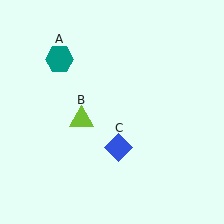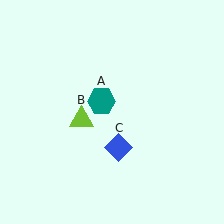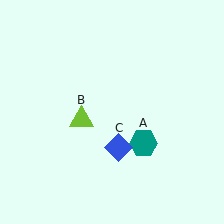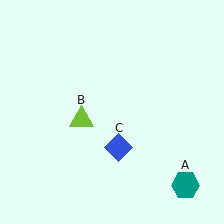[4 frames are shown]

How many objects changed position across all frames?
1 object changed position: teal hexagon (object A).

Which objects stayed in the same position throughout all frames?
Lime triangle (object B) and blue diamond (object C) remained stationary.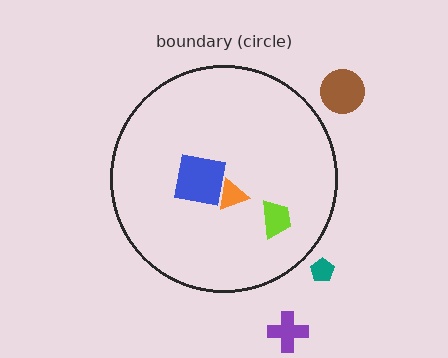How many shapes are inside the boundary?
3 inside, 3 outside.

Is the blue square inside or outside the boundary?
Inside.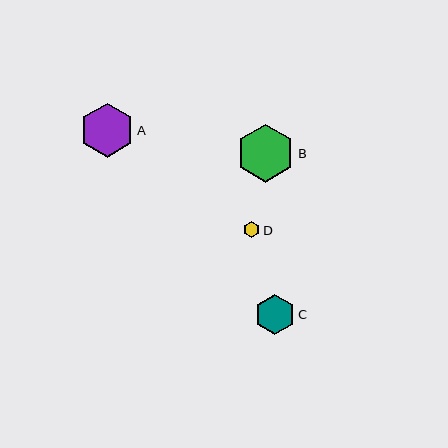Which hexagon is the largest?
Hexagon B is the largest with a size of approximately 58 pixels.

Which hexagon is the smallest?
Hexagon D is the smallest with a size of approximately 17 pixels.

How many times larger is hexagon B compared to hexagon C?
Hexagon B is approximately 1.5 times the size of hexagon C.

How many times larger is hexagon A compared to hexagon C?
Hexagon A is approximately 1.4 times the size of hexagon C.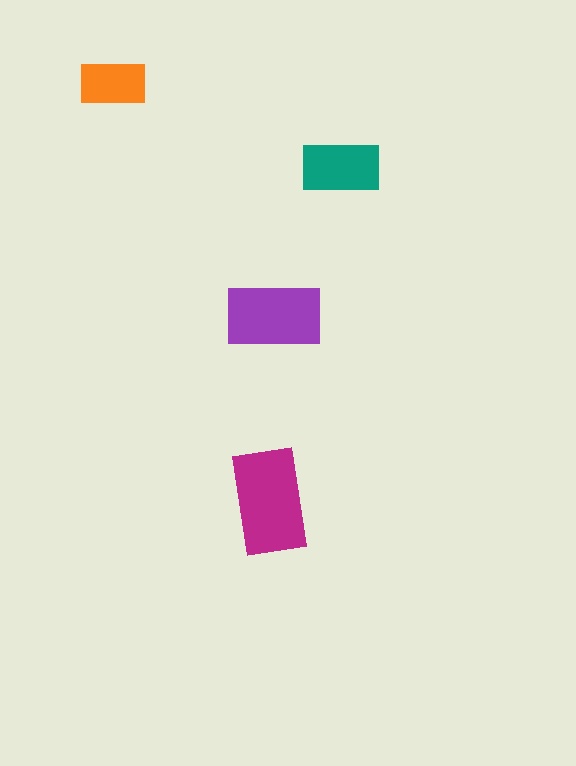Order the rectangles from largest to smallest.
the magenta one, the purple one, the teal one, the orange one.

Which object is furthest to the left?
The orange rectangle is leftmost.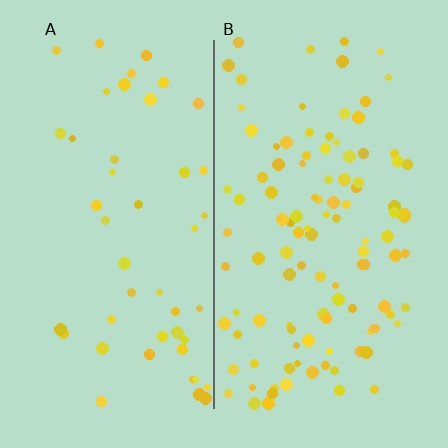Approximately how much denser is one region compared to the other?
Approximately 2.4× — region B over region A.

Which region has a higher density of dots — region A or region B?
B (the right).